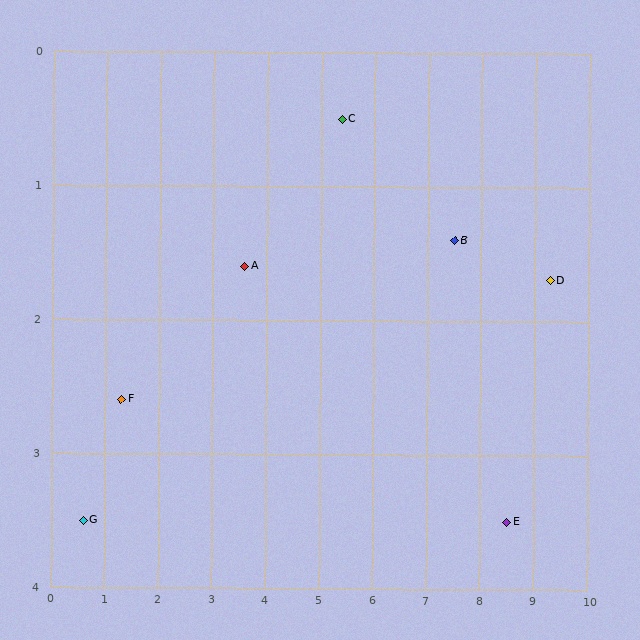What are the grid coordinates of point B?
Point B is at approximately (7.5, 1.4).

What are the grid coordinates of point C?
Point C is at approximately (5.4, 0.5).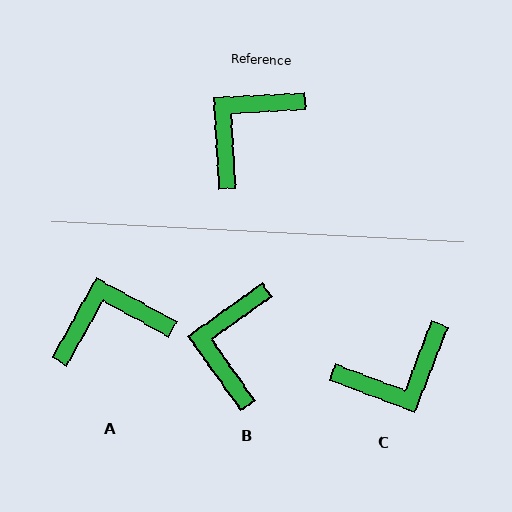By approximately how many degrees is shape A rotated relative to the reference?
Approximately 32 degrees clockwise.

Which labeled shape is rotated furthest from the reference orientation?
C, about 156 degrees away.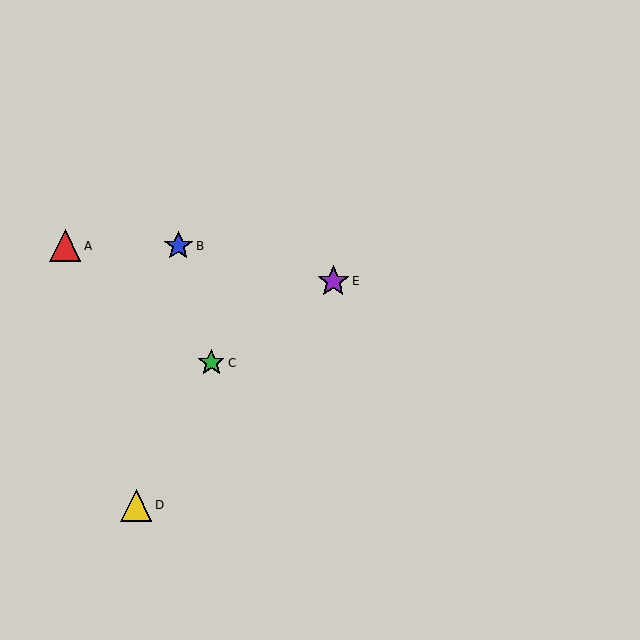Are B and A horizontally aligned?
Yes, both are at y≈246.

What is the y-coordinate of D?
Object D is at y≈506.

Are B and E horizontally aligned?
No, B is at y≈246 and E is at y≈281.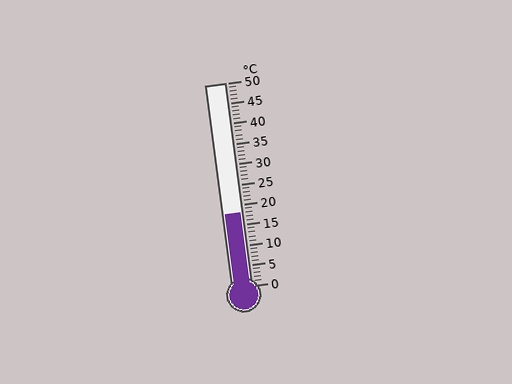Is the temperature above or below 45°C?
The temperature is below 45°C.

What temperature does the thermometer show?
The thermometer shows approximately 18°C.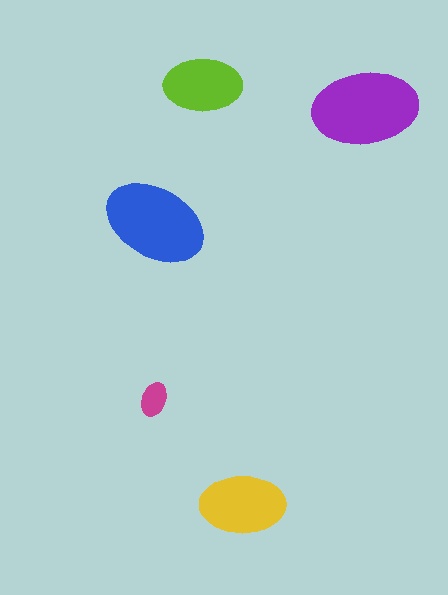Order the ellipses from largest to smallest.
the purple one, the blue one, the yellow one, the lime one, the magenta one.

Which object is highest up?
The lime ellipse is topmost.